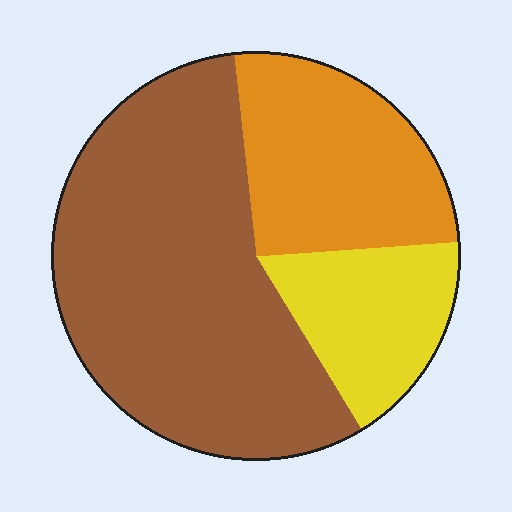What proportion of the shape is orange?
Orange takes up about one quarter (1/4) of the shape.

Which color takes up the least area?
Yellow, at roughly 15%.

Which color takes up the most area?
Brown, at roughly 55%.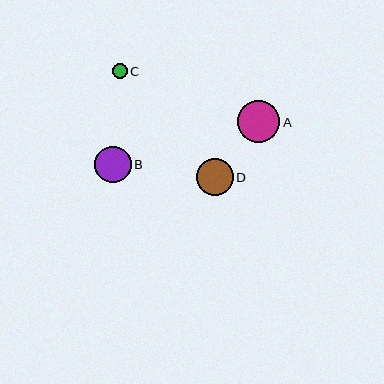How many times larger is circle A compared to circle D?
Circle A is approximately 1.1 times the size of circle D.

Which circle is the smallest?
Circle C is the smallest with a size of approximately 15 pixels.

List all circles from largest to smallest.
From largest to smallest: A, D, B, C.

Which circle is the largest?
Circle A is the largest with a size of approximately 42 pixels.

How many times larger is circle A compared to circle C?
Circle A is approximately 2.8 times the size of circle C.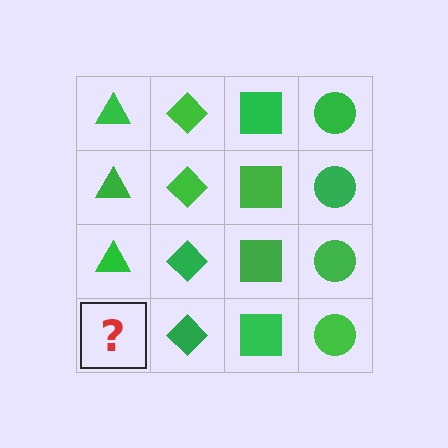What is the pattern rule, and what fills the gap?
The rule is that each column has a consistent shape. The gap should be filled with a green triangle.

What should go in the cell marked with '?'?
The missing cell should contain a green triangle.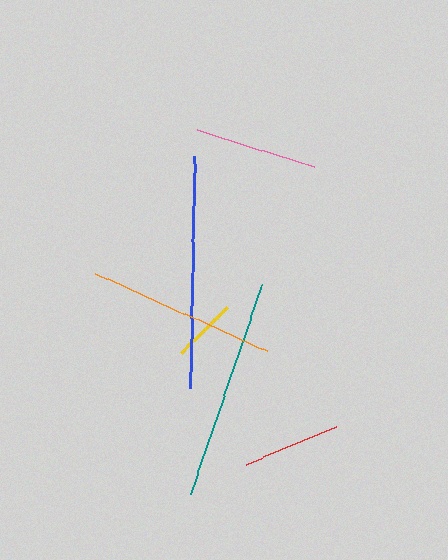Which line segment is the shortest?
The yellow line is the shortest at approximately 65 pixels.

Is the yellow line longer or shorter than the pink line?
The pink line is longer than the yellow line.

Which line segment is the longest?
The blue line is the longest at approximately 232 pixels.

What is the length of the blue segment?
The blue segment is approximately 232 pixels long.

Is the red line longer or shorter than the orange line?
The orange line is longer than the red line.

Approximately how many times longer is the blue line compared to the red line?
The blue line is approximately 2.4 times the length of the red line.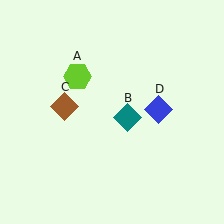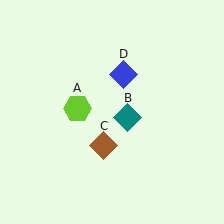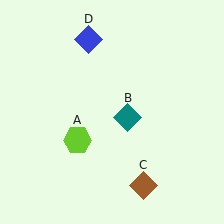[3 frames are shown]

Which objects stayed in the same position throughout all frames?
Teal diamond (object B) remained stationary.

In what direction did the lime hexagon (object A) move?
The lime hexagon (object A) moved down.